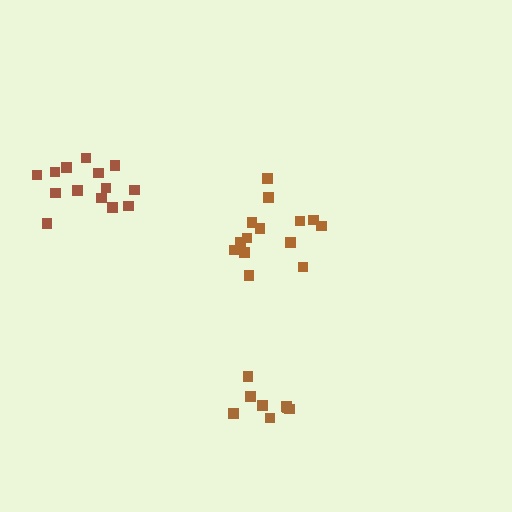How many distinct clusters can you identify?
There are 3 distinct clusters.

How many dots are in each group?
Group 1: 14 dots, Group 2: 8 dots, Group 3: 14 dots (36 total).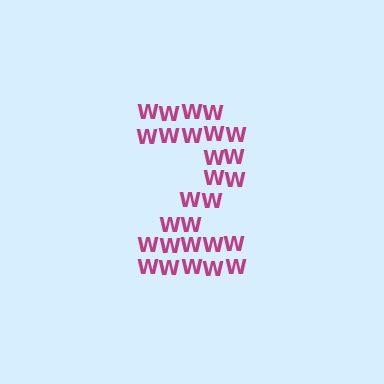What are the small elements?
The small elements are letter W's.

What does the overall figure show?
The overall figure shows the digit 2.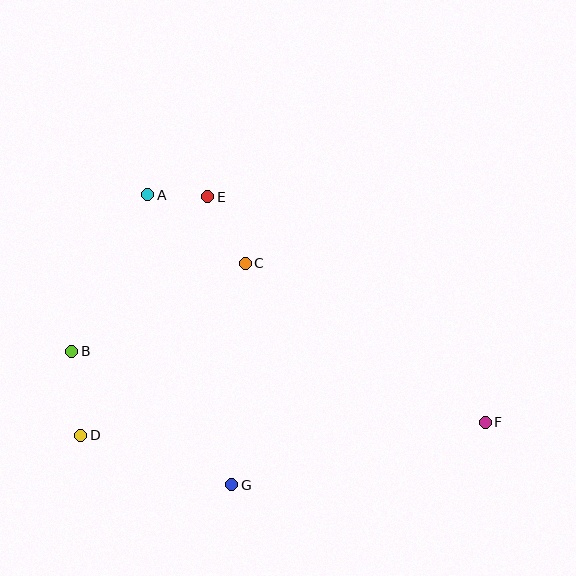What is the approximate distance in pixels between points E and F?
The distance between E and F is approximately 357 pixels.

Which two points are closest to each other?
Points A and E are closest to each other.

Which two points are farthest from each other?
Points B and F are farthest from each other.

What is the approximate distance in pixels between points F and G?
The distance between F and G is approximately 261 pixels.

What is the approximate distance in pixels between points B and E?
The distance between B and E is approximately 206 pixels.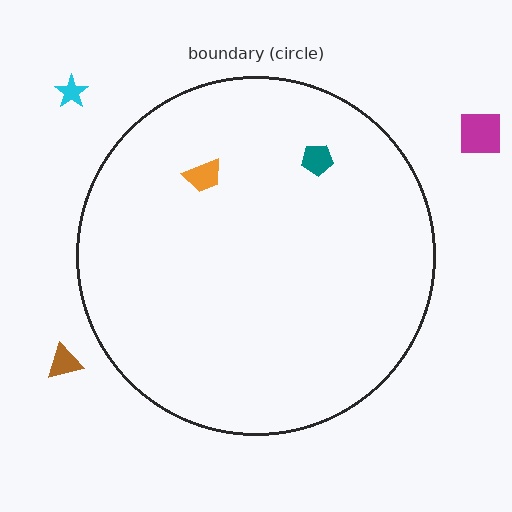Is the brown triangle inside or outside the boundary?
Outside.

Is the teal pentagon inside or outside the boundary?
Inside.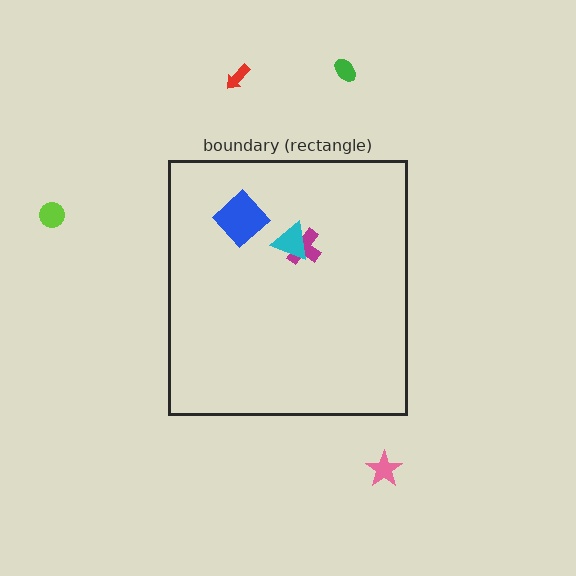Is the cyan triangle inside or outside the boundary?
Inside.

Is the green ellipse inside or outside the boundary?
Outside.